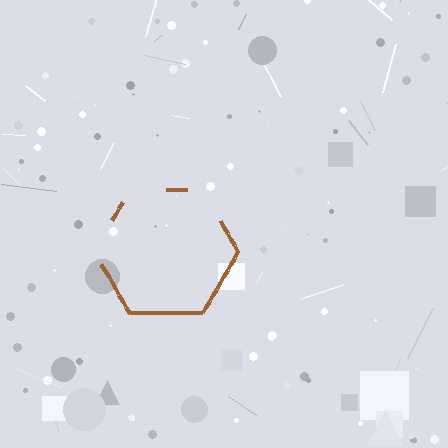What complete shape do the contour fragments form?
The contour fragments form a hexagon.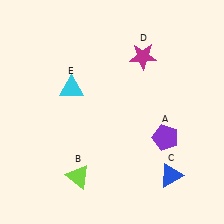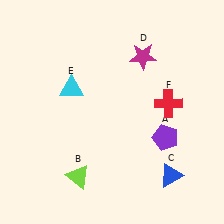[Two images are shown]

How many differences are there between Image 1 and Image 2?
There is 1 difference between the two images.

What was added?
A red cross (F) was added in Image 2.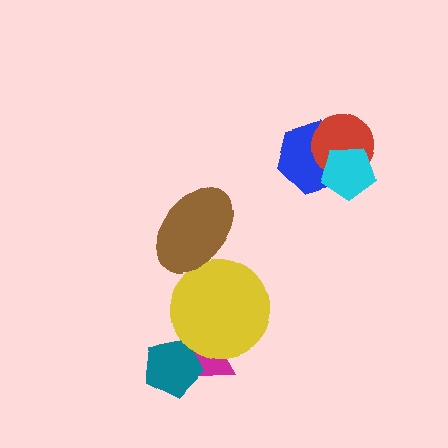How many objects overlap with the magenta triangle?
2 objects overlap with the magenta triangle.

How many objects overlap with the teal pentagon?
1 object overlaps with the teal pentagon.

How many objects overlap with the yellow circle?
2 objects overlap with the yellow circle.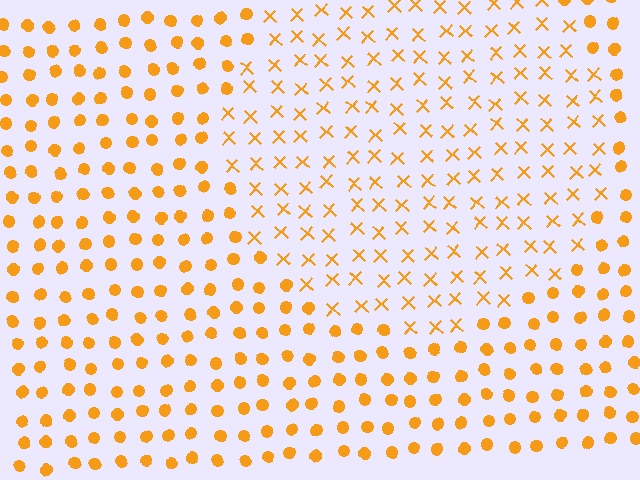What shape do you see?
I see a circle.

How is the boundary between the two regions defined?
The boundary is defined by a change in element shape: X marks inside vs. circles outside. All elements share the same color and spacing.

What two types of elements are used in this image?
The image uses X marks inside the circle region and circles outside it.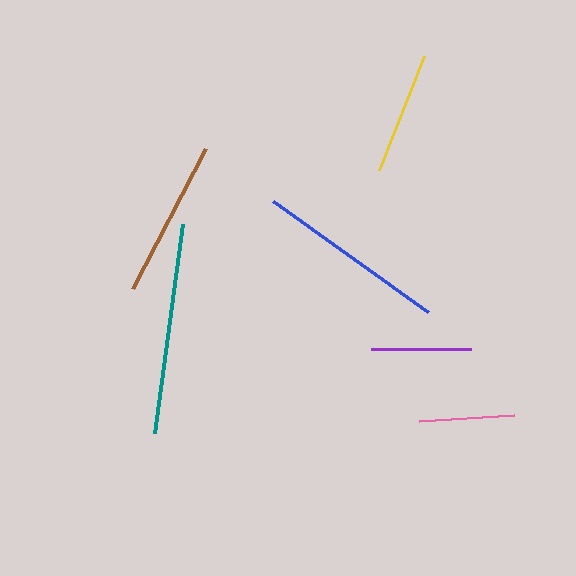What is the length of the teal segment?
The teal segment is approximately 211 pixels long.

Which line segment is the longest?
The teal line is the longest at approximately 211 pixels.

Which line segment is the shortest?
The pink line is the shortest at approximately 95 pixels.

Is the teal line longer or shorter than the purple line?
The teal line is longer than the purple line.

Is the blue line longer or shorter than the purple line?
The blue line is longer than the purple line.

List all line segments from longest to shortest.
From longest to shortest: teal, blue, brown, yellow, purple, pink.